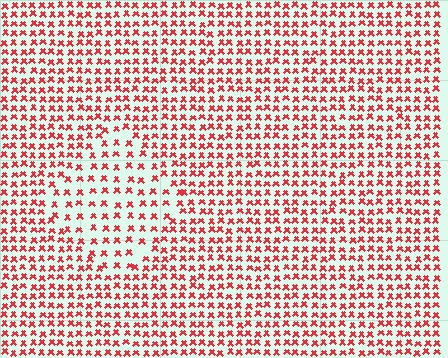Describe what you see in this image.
The image contains small red elements arranged at two different densities. A diamond-shaped region is visible where the elements are less densely packed than the surrounding area.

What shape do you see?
I see a diamond.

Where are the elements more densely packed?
The elements are more densely packed outside the diamond boundary.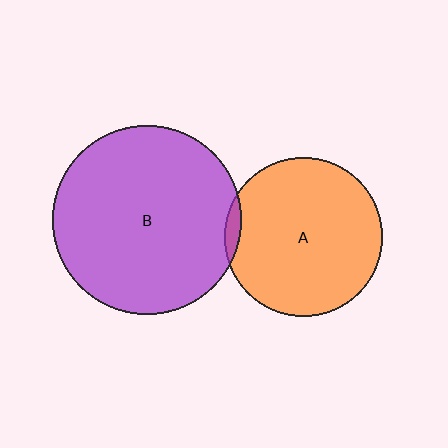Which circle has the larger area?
Circle B (purple).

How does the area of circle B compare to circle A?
Approximately 1.4 times.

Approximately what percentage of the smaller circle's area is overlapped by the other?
Approximately 5%.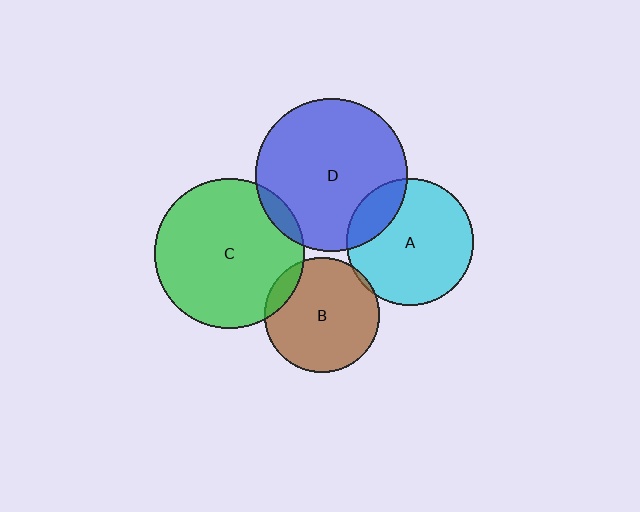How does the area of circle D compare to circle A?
Approximately 1.4 times.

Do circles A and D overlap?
Yes.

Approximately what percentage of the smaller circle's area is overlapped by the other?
Approximately 20%.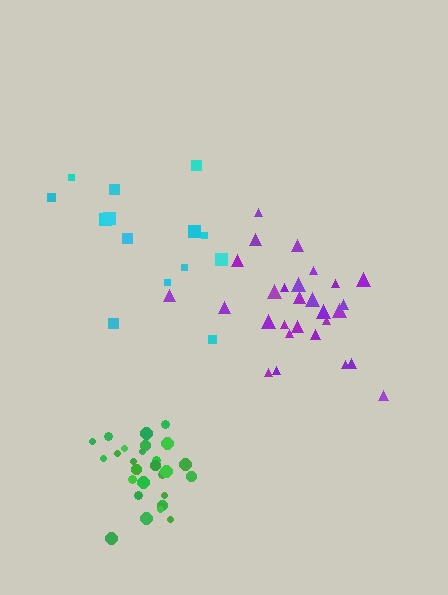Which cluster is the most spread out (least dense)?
Cyan.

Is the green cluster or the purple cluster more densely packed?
Green.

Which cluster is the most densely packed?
Green.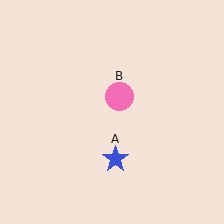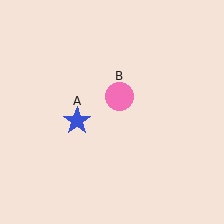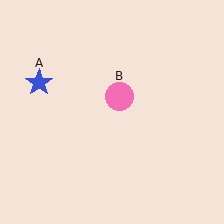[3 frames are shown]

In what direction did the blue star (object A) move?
The blue star (object A) moved up and to the left.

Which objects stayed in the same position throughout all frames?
Pink circle (object B) remained stationary.